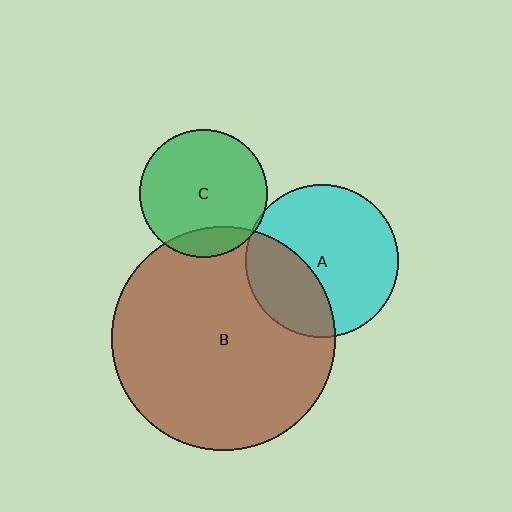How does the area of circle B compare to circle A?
Approximately 2.1 times.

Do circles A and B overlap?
Yes.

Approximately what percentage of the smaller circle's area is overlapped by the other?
Approximately 35%.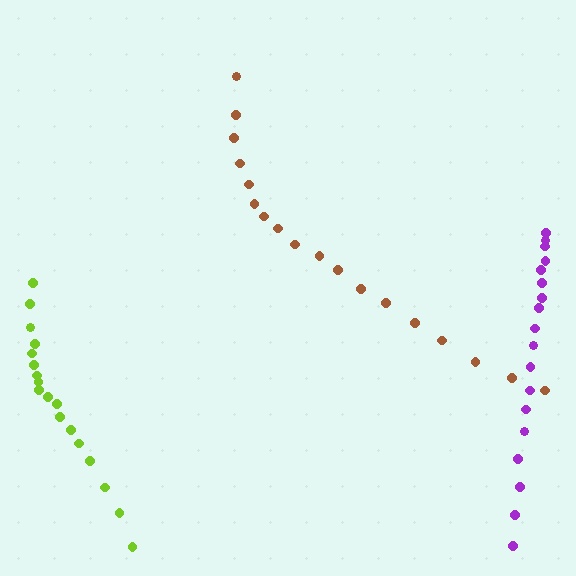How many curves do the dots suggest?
There are 3 distinct paths.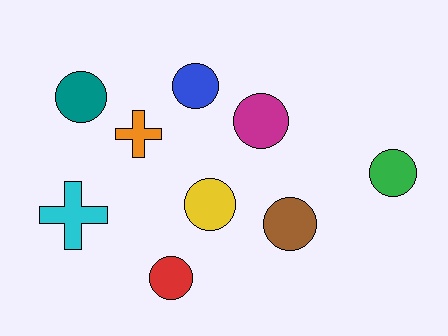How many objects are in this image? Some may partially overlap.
There are 9 objects.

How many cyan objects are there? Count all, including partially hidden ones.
There is 1 cyan object.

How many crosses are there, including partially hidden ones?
There are 2 crosses.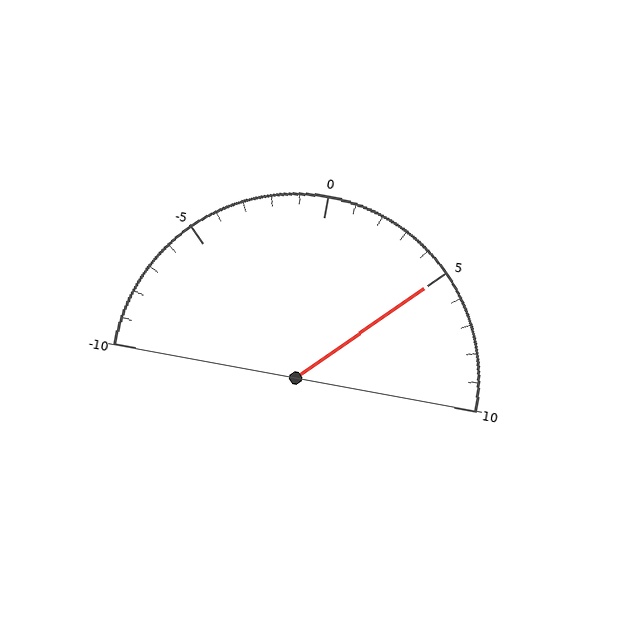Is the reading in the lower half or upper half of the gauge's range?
The reading is in the upper half of the range (-10 to 10).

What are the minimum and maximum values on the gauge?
The gauge ranges from -10 to 10.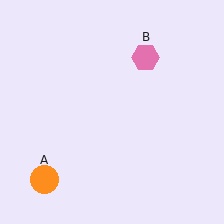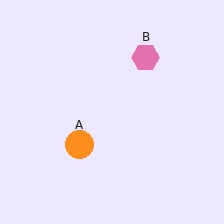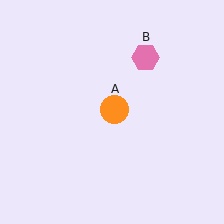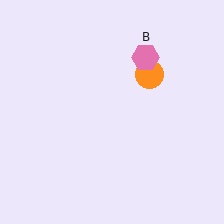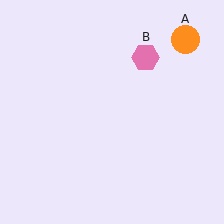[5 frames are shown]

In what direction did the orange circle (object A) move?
The orange circle (object A) moved up and to the right.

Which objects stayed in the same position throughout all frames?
Pink hexagon (object B) remained stationary.